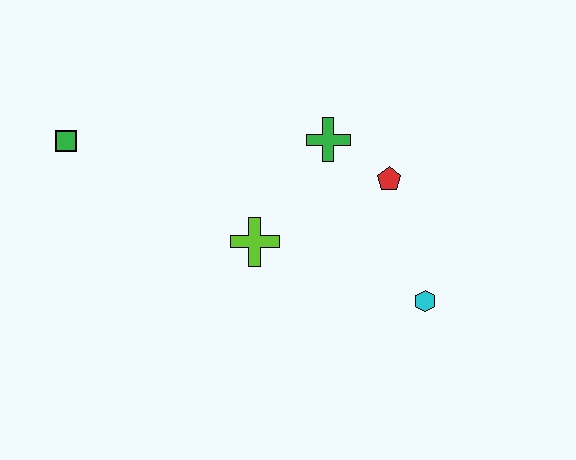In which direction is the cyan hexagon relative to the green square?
The cyan hexagon is to the right of the green square.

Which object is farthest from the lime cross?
The green square is farthest from the lime cross.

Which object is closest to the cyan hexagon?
The red pentagon is closest to the cyan hexagon.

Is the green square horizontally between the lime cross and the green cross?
No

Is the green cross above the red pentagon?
Yes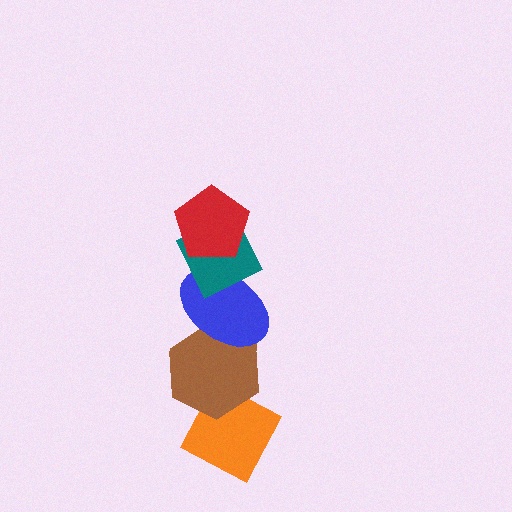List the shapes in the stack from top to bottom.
From top to bottom: the red pentagon, the teal diamond, the blue ellipse, the brown hexagon, the orange diamond.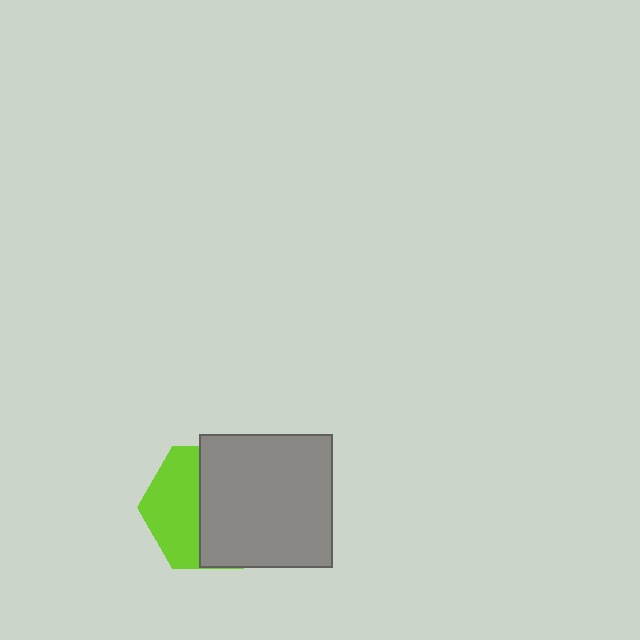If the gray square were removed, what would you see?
You would see the complete lime hexagon.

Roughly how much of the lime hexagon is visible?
A small part of it is visible (roughly 43%).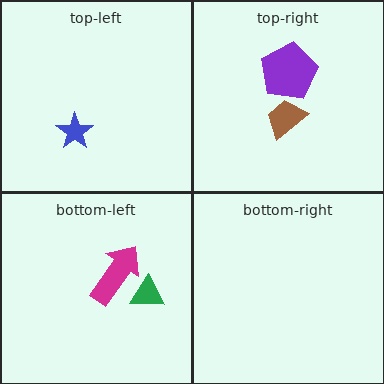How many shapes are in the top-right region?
2.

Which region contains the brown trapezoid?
The top-right region.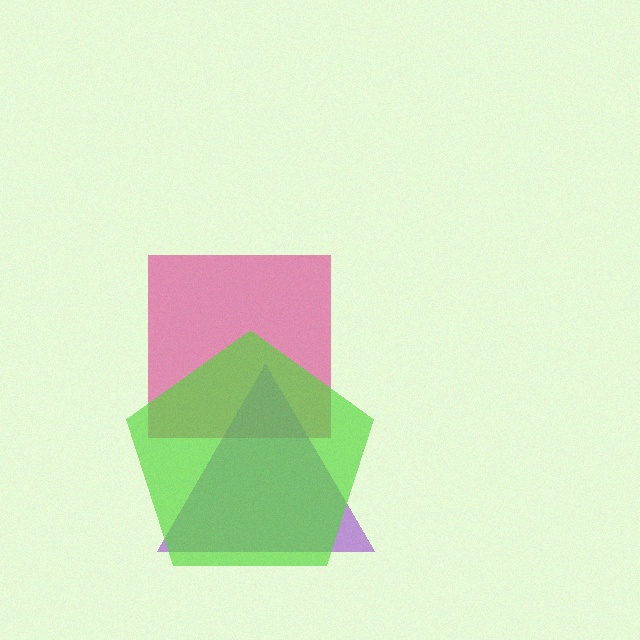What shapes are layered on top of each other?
The layered shapes are: a pink square, a purple triangle, a lime pentagon.